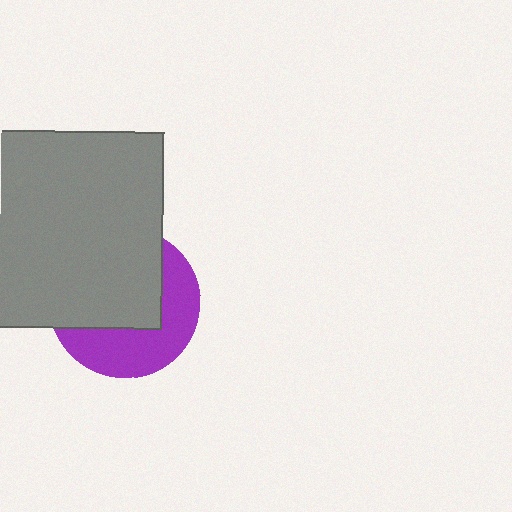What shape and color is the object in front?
The object in front is a gray square.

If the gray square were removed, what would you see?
You would see the complete purple circle.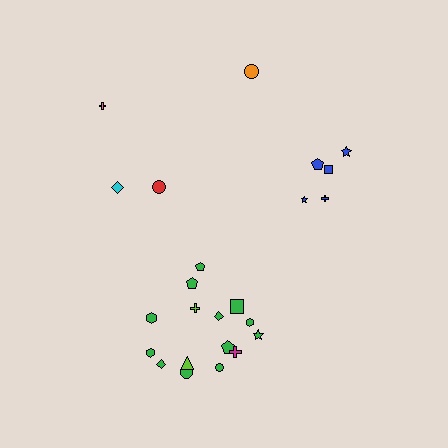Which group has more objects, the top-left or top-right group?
The top-right group.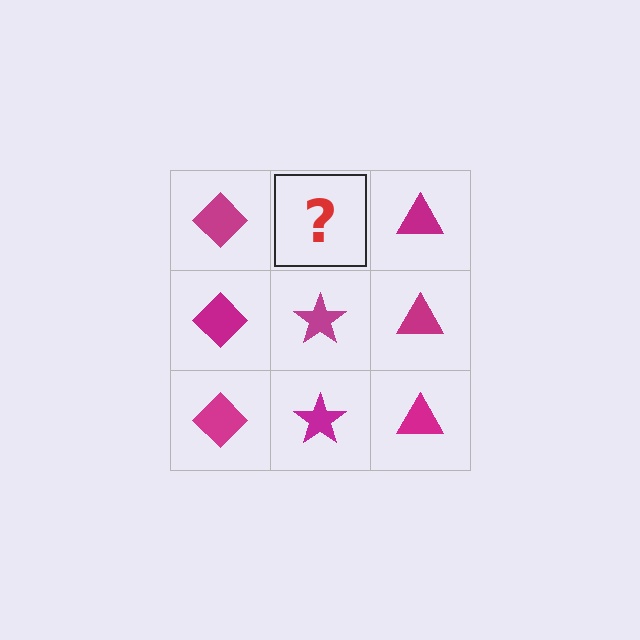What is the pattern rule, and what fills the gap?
The rule is that each column has a consistent shape. The gap should be filled with a magenta star.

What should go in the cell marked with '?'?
The missing cell should contain a magenta star.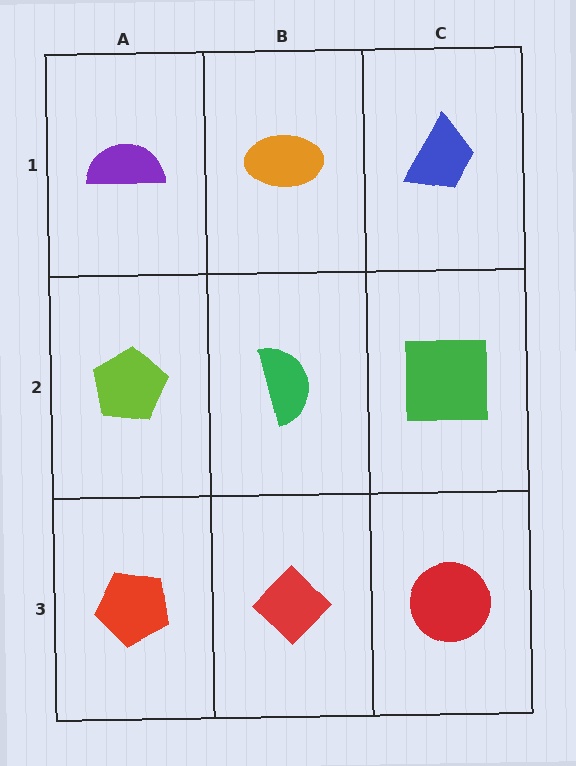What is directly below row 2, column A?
A red pentagon.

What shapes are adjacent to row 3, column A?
A lime pentagon (row 2, column A), a red diamond (row 3, column B).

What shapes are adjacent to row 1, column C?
A green square (row 2, column C), an orange ellipse (row 1, column B).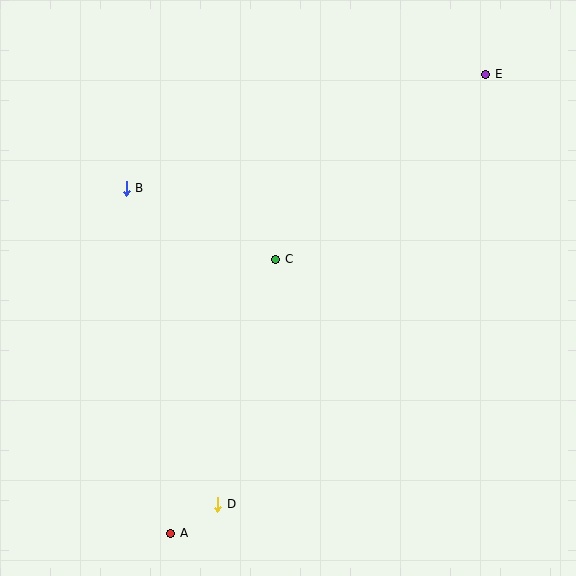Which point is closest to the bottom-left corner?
Point A is closest to the bottom-left corner.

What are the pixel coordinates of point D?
Point D is at (218, 504).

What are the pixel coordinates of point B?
Point B is at (126, 188).